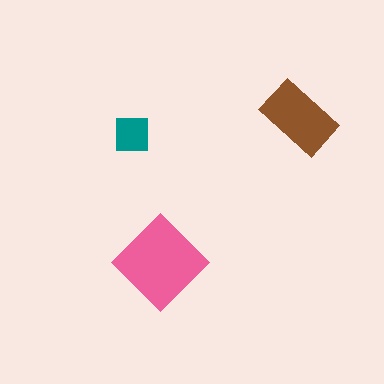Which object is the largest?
The pink diamond.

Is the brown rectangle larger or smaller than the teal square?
Larger.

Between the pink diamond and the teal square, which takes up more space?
The pink diamond.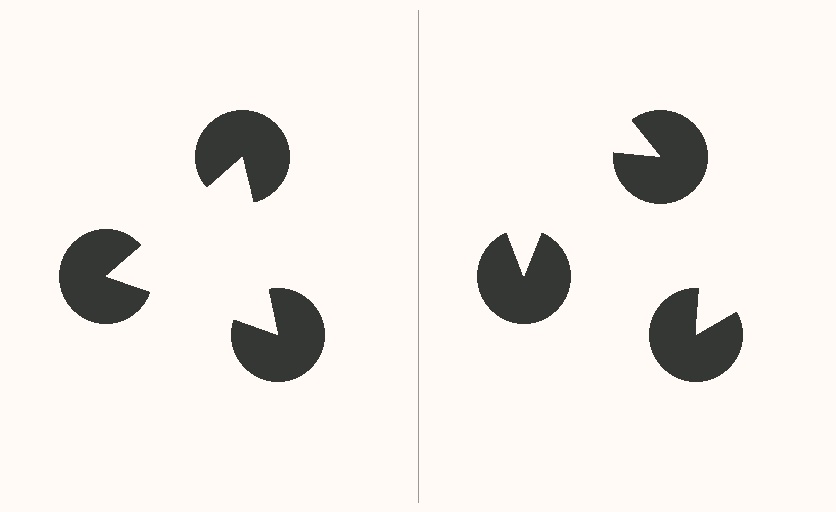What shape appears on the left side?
An illusory triangle.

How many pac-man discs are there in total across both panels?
6 — 3 on each side.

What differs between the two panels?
The pac-man discs are positioned identically on both sides; only the wedge orientations differ. On the left they align to a triangle; on the right they are misaligned.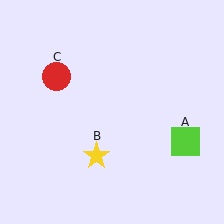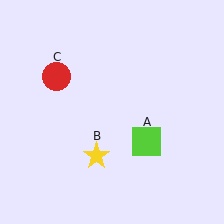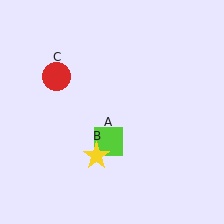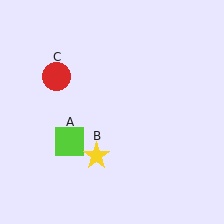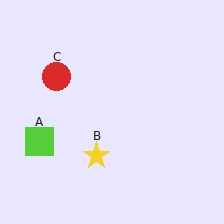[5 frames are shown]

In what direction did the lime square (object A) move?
The lime square (object A) moved left.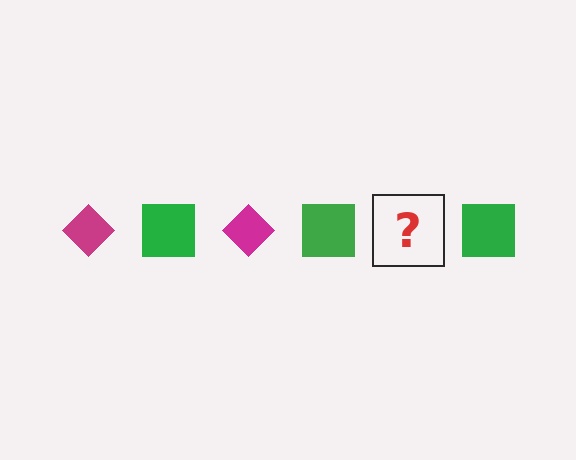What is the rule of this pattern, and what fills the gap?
The rule is that the pattern alternates between magenta diamond and green square. The gap should be filled with a magenta diamond.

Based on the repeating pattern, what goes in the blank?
The blank should be a magenta diamond.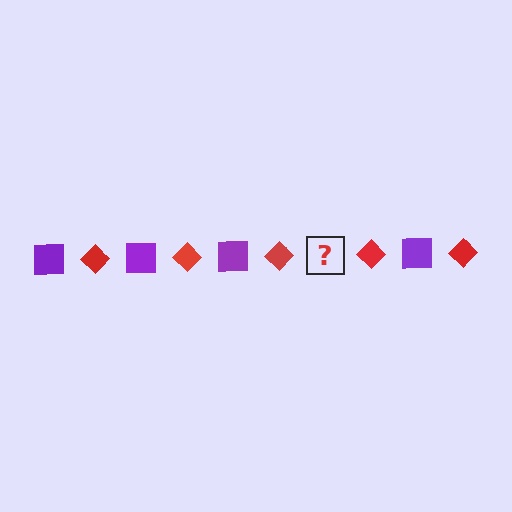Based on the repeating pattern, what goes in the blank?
The blank should be a purple square.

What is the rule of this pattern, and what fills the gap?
The rule is that the pattern alternates between purple square and red diamond. The gap should be filled with a purple square.